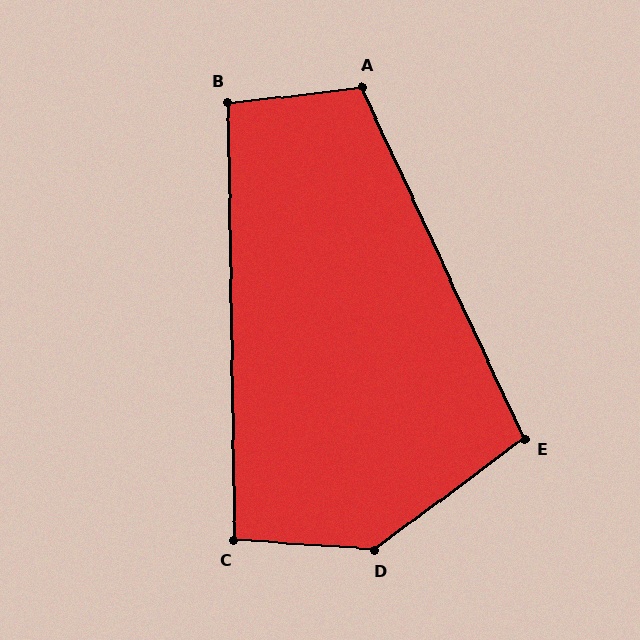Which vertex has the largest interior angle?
D, at approximately 139 degrees.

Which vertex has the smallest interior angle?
C, at approximately 95 degrees.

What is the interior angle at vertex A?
Approximately 108 degrees (obtuse).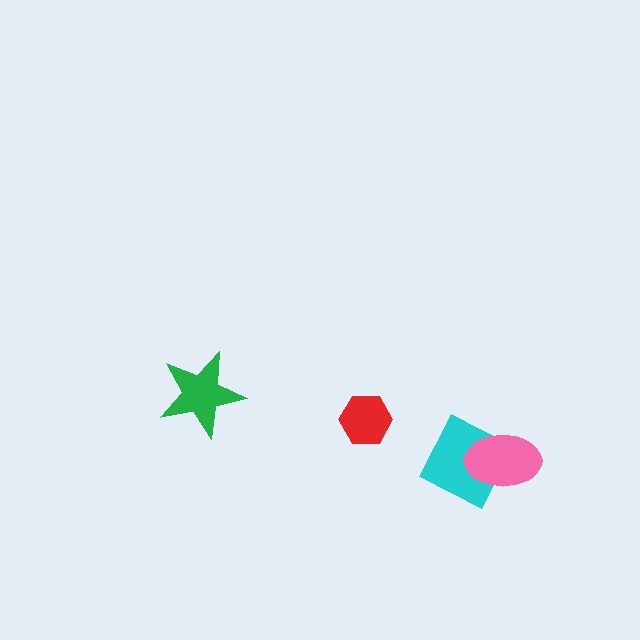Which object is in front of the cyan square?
The pink ellipse is in front of the cyan square.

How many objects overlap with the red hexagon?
0 objects overlap with the red hexagon.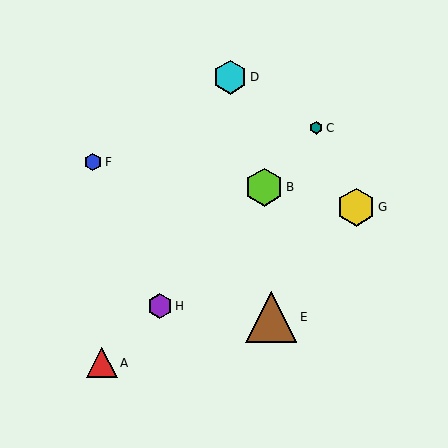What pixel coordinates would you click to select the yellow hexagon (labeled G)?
Click at (356, 207) to select the yellow hexagon G.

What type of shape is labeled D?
Shape D is a cyan hexagon.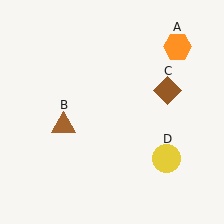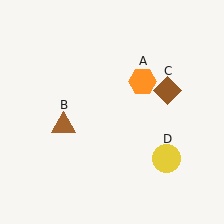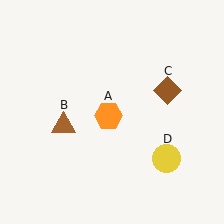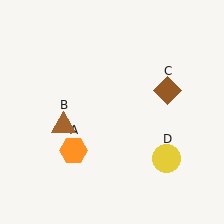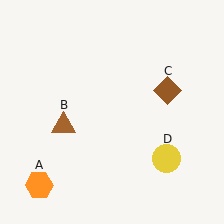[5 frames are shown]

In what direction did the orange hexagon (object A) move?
The orange hexagon (object A) moved down and to the left.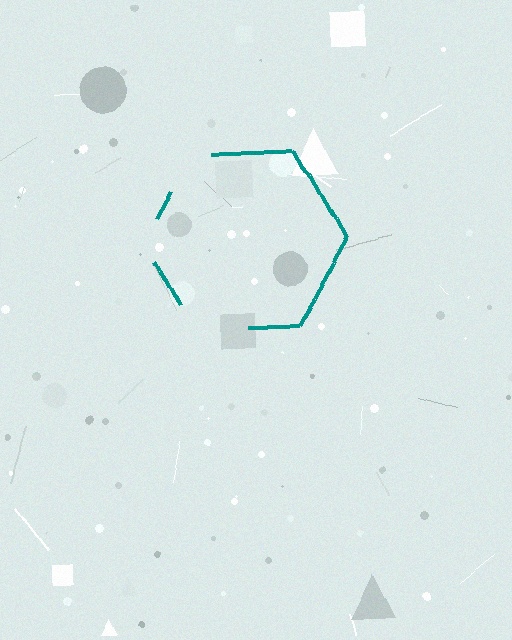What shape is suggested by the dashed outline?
The dashed outline suggests a hexagon.